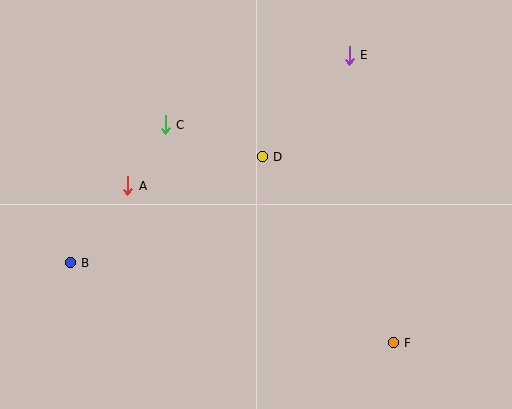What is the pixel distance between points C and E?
The distance between C and E is 197 pixels.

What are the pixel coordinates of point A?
Point A is at (128, 186).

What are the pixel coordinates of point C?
Point C is at (165, 125).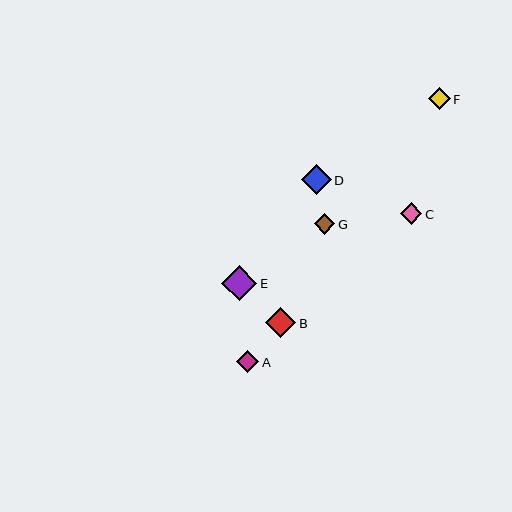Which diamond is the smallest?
Diamond G is the smallest with a size of approximately 20 pixels.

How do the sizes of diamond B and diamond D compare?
Diamond B and diamond D are approximately the same size.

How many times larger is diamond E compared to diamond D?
Diamond E is approximately 1.2 times the size of diamond D.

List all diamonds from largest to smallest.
From largest to smallest: E, B, D, A, C, F, G.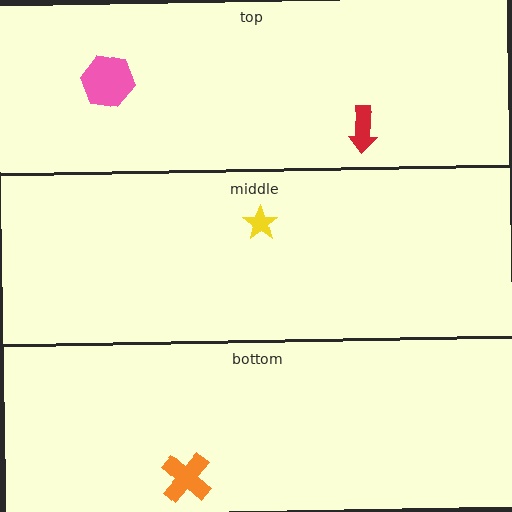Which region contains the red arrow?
The top region.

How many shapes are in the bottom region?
1.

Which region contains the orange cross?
The bottom region.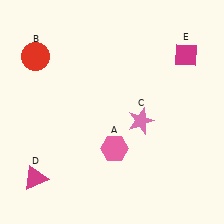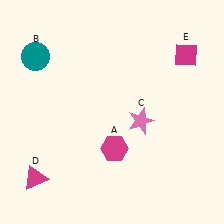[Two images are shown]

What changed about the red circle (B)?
In Image 1, B is red. In Image 2, it changed to teal.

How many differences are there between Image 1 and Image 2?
There are 2 differences between the two images.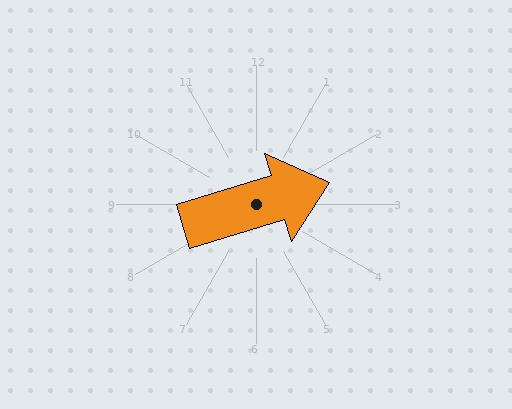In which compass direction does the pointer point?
East.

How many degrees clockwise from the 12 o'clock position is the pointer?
Approximately 73 degrees.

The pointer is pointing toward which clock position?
Roughly 2 o'clock.